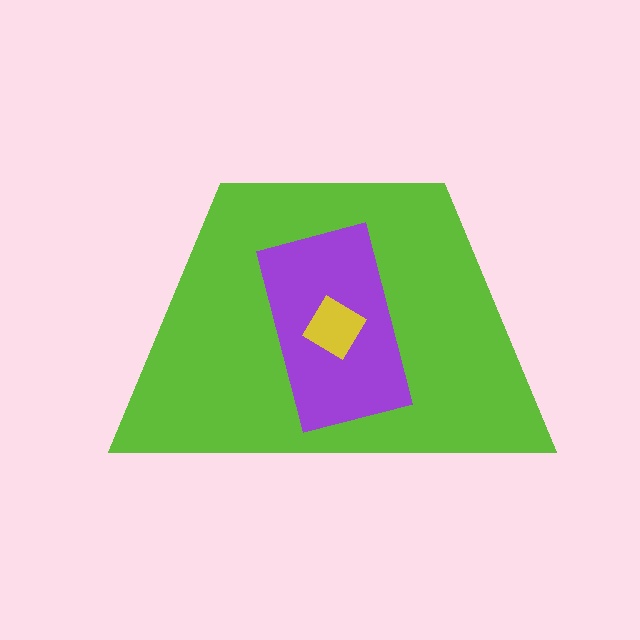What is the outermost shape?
The lime trapezoid.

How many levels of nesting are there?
3.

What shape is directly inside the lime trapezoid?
The purple rectangle.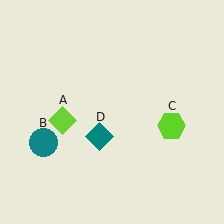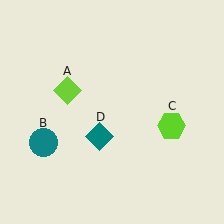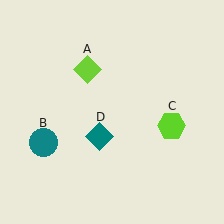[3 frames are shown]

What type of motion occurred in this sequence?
The lime diamond (object A) rotated clockwise around the center of the scene.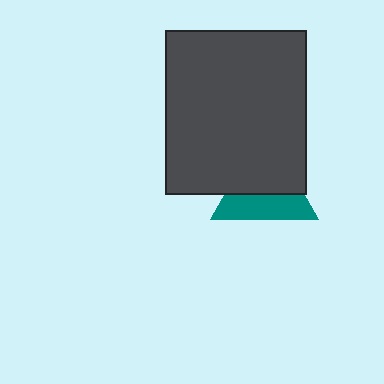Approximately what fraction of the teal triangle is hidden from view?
Roughly 56% of the teal triangle is hidden behind the dark gray rectangle.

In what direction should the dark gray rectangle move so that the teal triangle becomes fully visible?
The dark gray rectangle should move up. That is the shortest direction to clear the overlap and leave the teal triangle fully visible.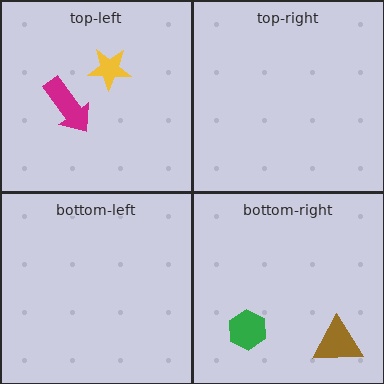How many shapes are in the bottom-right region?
2.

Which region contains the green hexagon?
The bottom-right region.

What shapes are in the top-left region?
The yellow star, the magenta arrow.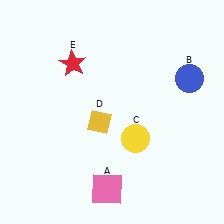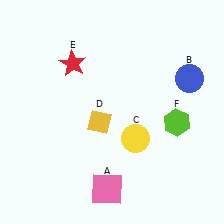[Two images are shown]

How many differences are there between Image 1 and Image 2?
There is 1 difference between the two images.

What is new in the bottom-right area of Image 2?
A lime hexagon (F) was added in the bottom-right area of Image 2.